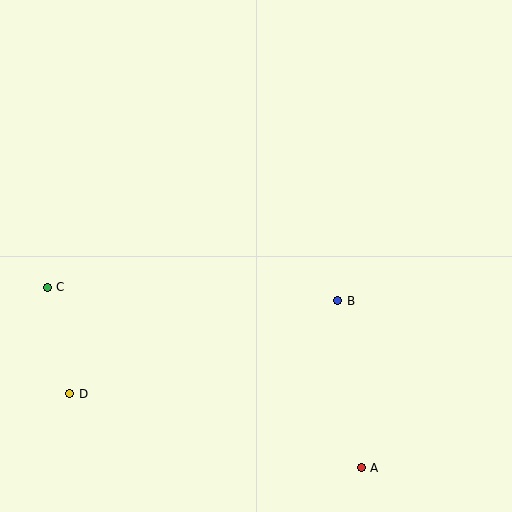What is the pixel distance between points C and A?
The distance between C and A is 362 pixels.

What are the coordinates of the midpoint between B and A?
The midpoint between B and A is at (349, 384).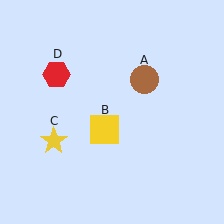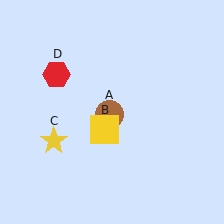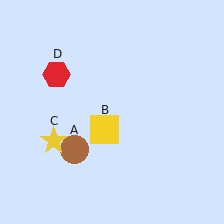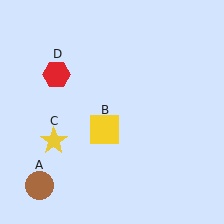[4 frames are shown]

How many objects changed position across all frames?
1 object changed position: brown circle (object A).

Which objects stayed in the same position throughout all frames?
Yellow square (object B) and yellow star (object C) and red hexagon (object D) remained stationary.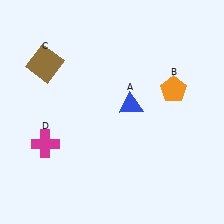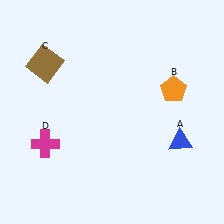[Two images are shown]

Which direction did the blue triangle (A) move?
The blue triangle (A) moved right.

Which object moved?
The blue triangle (A) moved right.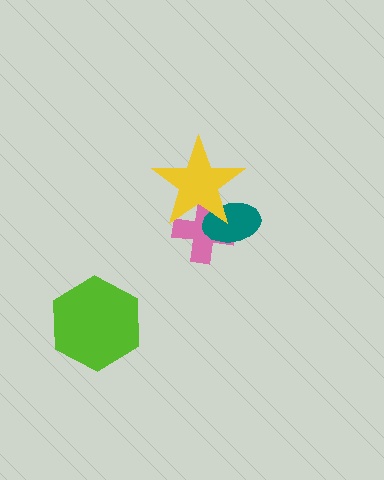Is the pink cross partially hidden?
Yes, it is partially covered by another shape.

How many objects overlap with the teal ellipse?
2 objects overlap with the teal ellipse.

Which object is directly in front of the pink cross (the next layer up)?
The teal ellipse is directly in front of the pink cross.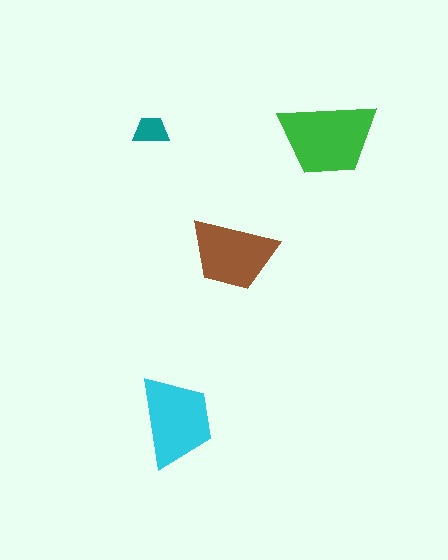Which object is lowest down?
The cyan trapezoid is bottommost.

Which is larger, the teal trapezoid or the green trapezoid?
The green one.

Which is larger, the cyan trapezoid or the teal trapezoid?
The cyan one.